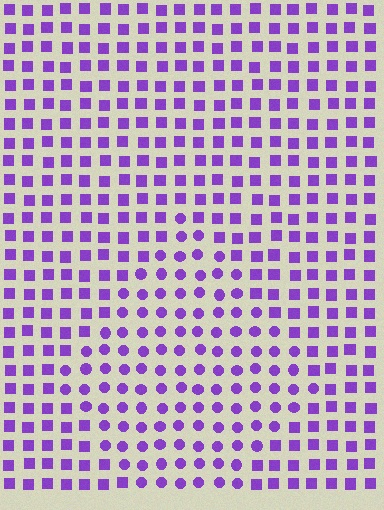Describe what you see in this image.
The image is filled with small purple elements arranged in a uniform grid. A diamond-shaped region contains circles, while the surrounding area contains squares. The boundary is defined purely by the change in element shape.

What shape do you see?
I see a diamond.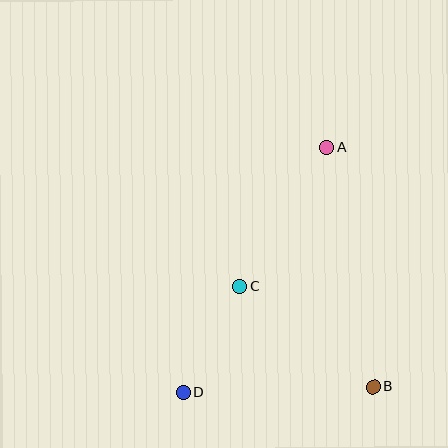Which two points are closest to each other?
Points C and D are closest to each other.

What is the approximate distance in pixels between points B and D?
The distance between B and D is approximately 190 pixels.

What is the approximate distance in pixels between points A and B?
The distance between A and B is approximately 244 pixels.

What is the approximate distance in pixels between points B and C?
The distance between B and C is approximately 167 pixels.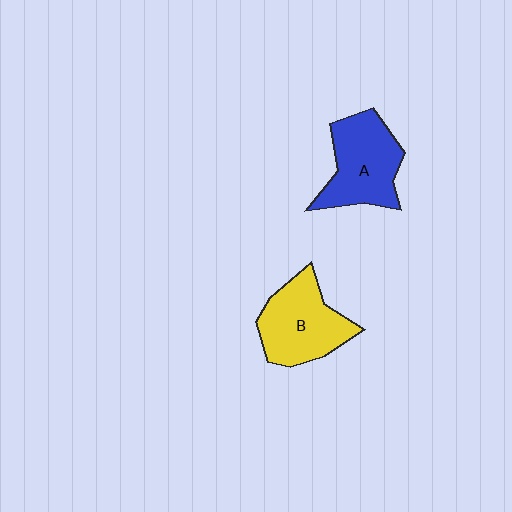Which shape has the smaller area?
Shape B (yellow).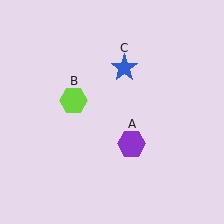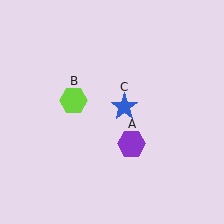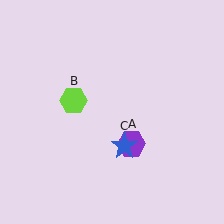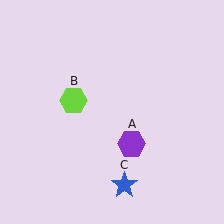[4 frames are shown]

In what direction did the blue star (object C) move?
The blue star (object C) moved down.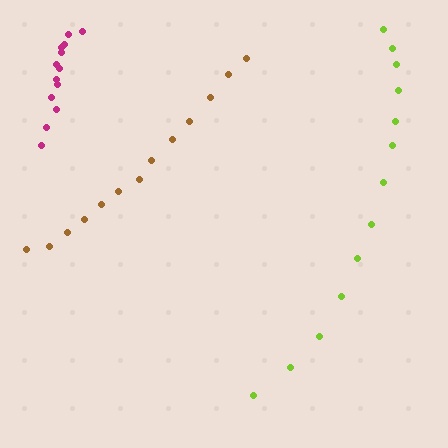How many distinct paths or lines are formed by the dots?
There are 3 distinct paths.